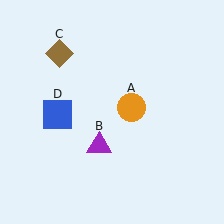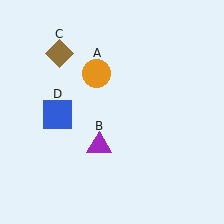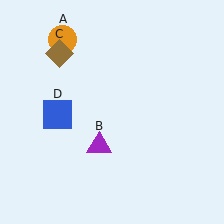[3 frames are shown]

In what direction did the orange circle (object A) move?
The orange circle (object A) moved up and to the left.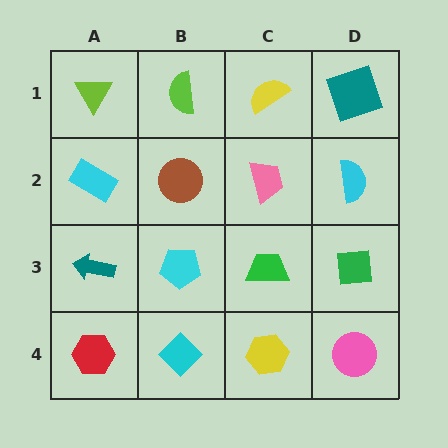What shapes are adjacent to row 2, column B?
A lime semicircle (row 1, column B), a cyan pentagon (row 3, column B), a cyan rectangle (row 2, column A), a pink trapezoid (row 2, column C).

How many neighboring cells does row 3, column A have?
3.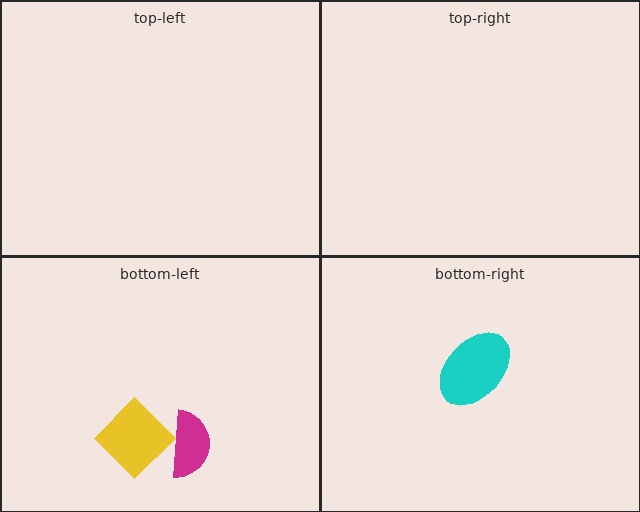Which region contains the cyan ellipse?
The bottom-right region.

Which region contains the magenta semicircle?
The bottom-left region.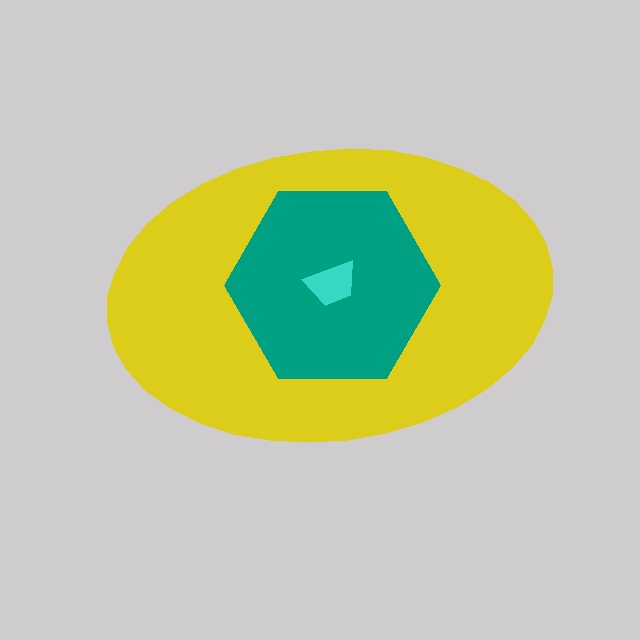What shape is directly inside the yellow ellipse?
The teal hexagon.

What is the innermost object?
The cyan trapezoid.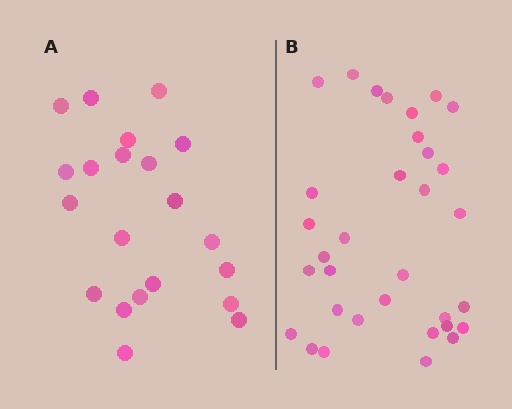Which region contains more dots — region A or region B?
Region B (the right region) has more dots.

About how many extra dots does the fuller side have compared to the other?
Region B has roughly 12 or so more dots than region A.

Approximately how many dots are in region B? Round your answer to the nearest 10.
About 30 dots. (The exact count is 33, which rounds to 30.)